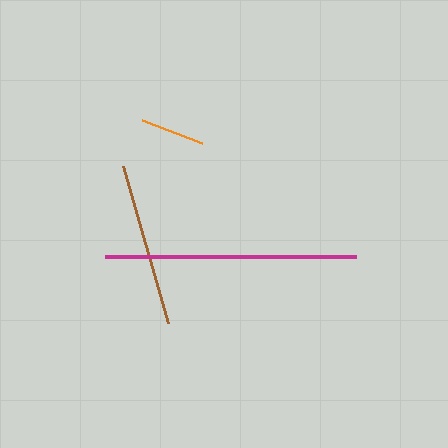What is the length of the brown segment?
The brown segment is approximately 164 pixels long.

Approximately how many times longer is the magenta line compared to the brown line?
The magenta line is approximately 1.5 times the length of the brown line.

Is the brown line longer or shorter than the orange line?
The brown line is longer than the orange line.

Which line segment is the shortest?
The orange line is the shortest at approximately 64 pixels.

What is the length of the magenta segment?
The magenta segment is approximately 252 pixels long.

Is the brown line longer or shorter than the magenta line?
The magenta line is longer than the brown line.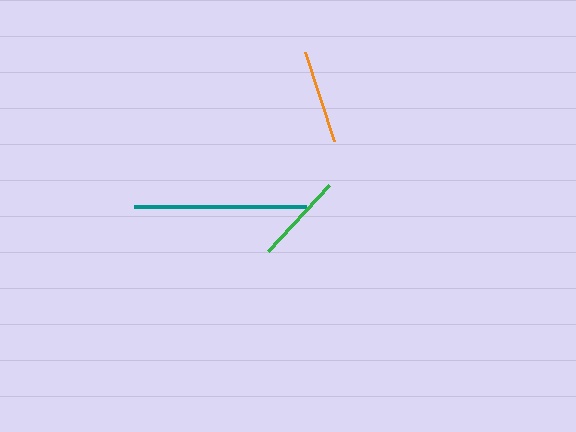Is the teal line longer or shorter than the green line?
The teal line is longer than the green line.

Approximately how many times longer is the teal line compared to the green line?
The teal line is approximately 1.9 times the length of the green line.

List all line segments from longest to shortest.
From longest to shortest: teal, orange, green.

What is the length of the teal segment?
The teal segment is approximately 171 pixels long.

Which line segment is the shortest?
The green line is the shortest at approximately 90 pixels.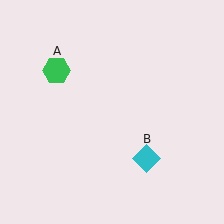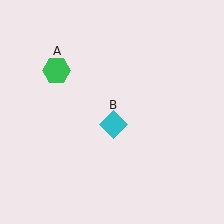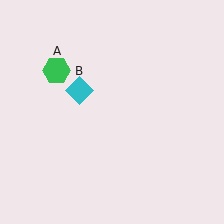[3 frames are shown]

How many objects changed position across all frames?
1 object changed position: cyan diamond (object B).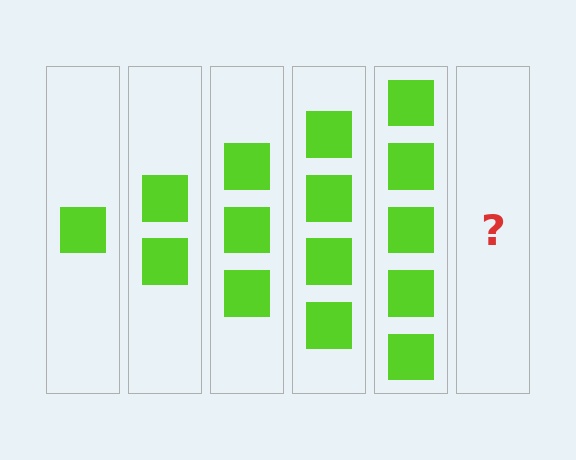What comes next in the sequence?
The next element should be 6 squares.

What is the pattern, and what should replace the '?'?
The pattern is that each step adds one more square. The '?' should be 6 squares.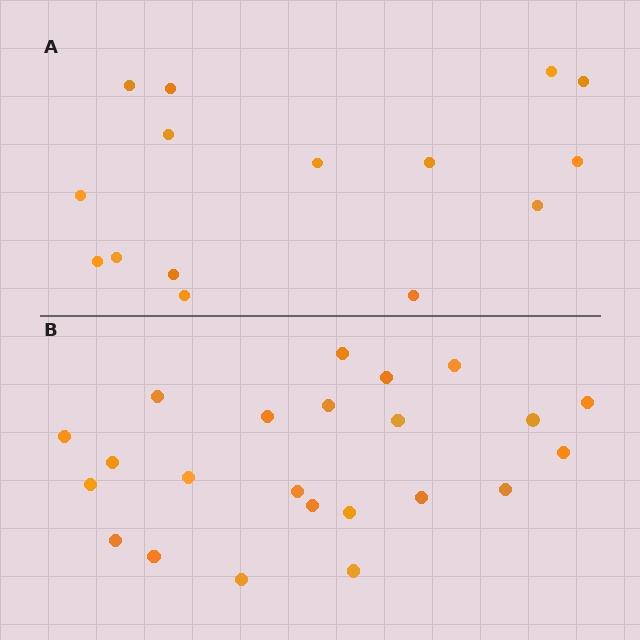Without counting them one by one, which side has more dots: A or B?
Region B (the bottom region) has more dots.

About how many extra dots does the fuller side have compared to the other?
Region B has roughly 8 or so more dots than region A.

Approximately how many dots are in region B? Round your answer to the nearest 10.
About 20 dots. (The exact count is 23, which rounds to 20.)